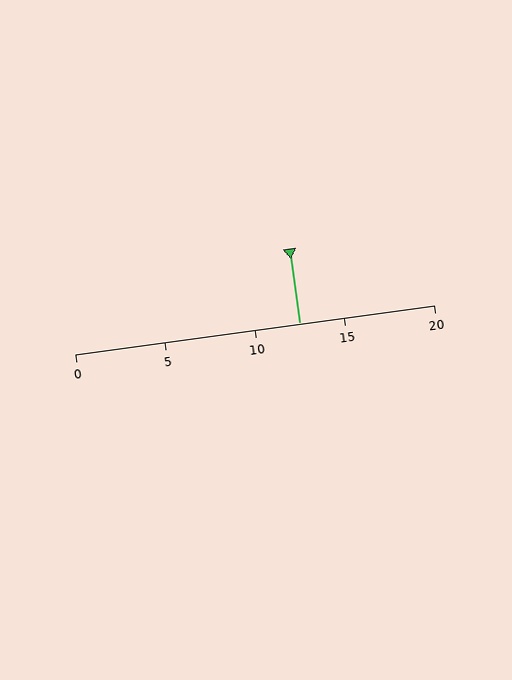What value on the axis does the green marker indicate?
The marker indicates approximately 12.5.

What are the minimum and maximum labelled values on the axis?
The axis runs from 0 to 20.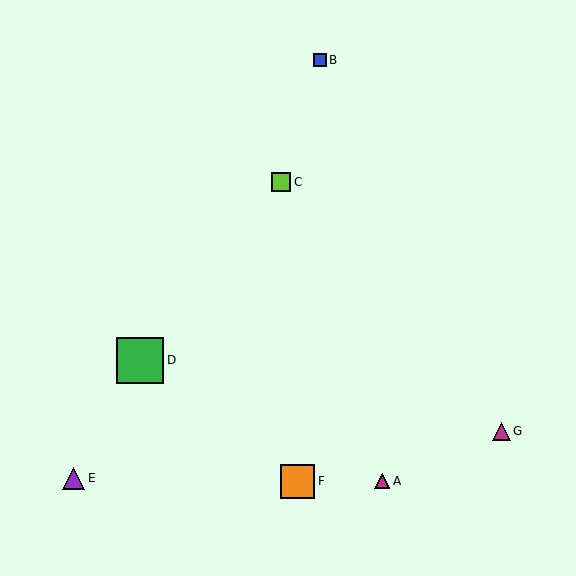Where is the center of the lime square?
The center of the lime square is at (281, 182).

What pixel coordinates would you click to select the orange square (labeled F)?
Click at (298, 481) to select the orange square F.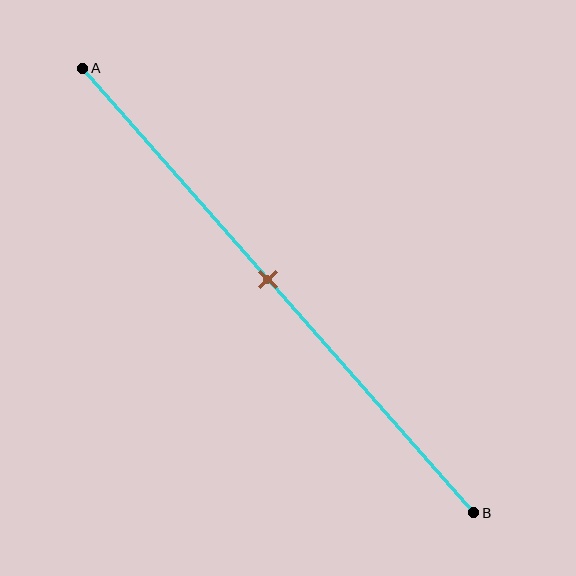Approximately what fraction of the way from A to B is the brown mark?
The brown mark is approximately 50% of the way from A to B.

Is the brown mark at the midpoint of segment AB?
Yes, the mark is approximately at the midpoint.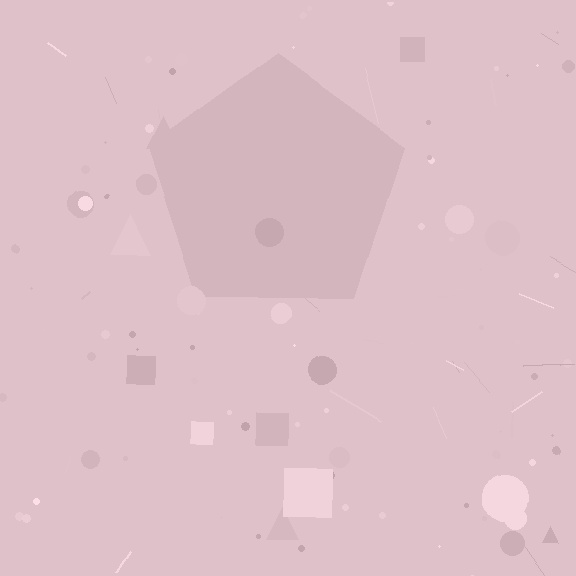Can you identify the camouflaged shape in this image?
The camouflaged shape is a pentagon.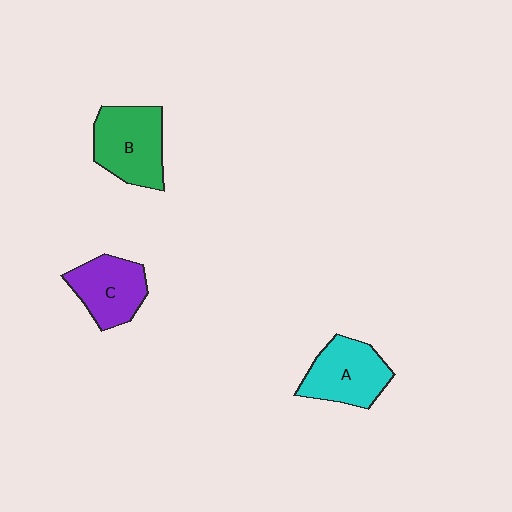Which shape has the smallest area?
Shape C (purple).